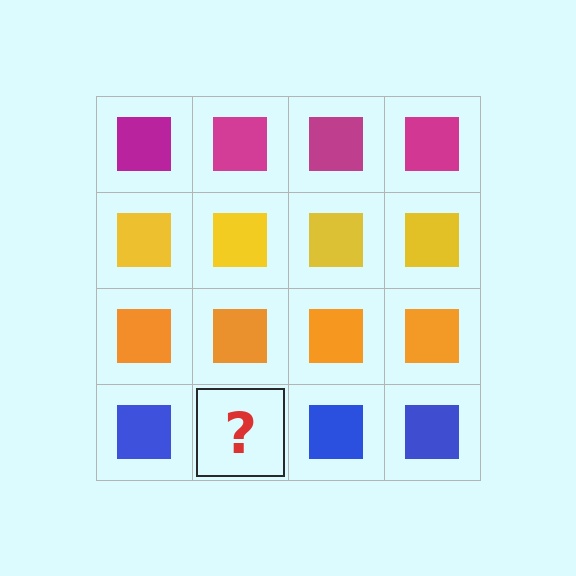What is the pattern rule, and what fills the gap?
The rule is that each row has a consistent color. The gap should be filled with a blue square.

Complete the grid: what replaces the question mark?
The question mark should be replaced with a blue square.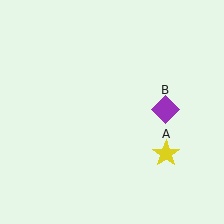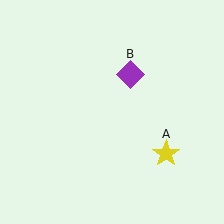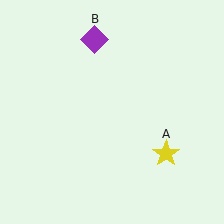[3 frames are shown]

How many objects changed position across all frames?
1 object changed position: purple diamond (object B).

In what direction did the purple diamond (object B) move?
The purple diamond (object B) moved up and to the left.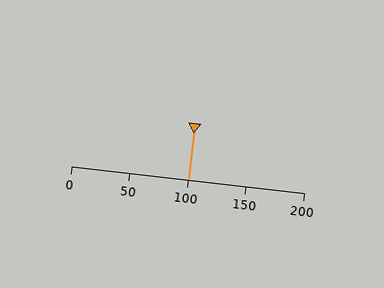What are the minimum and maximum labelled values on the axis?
The axis runs from 0 to 200.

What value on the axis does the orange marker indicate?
The marker indicates approximately 100.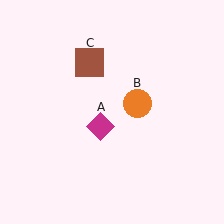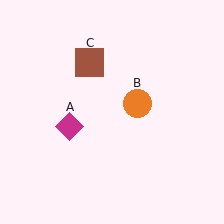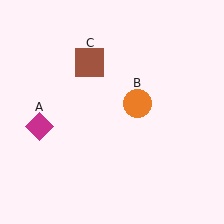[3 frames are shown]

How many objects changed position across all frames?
1 object changed position: magenta diamond (object A).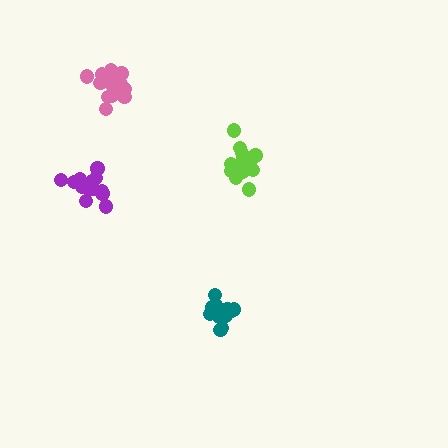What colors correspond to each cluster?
The clusters are colored: purple, pink, teal, lime.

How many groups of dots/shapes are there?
There are 4 groups.